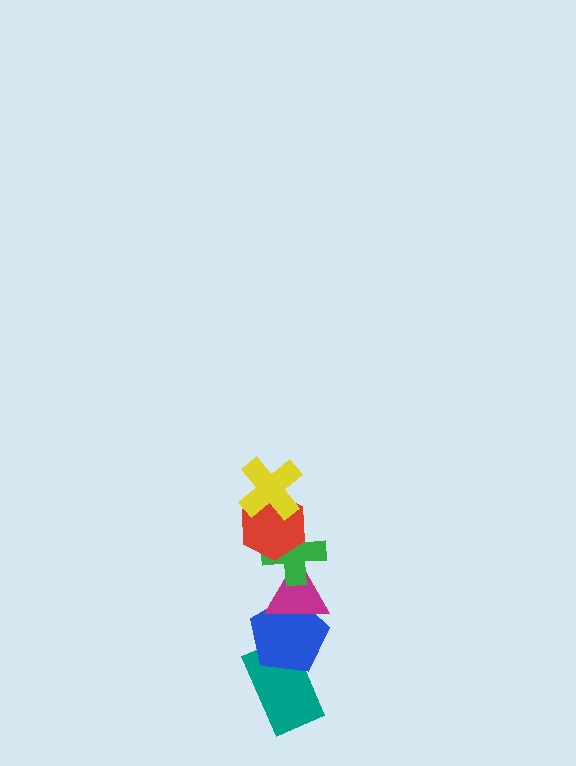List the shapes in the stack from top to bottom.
From top to bottom: the yellow cross, the red hexagon, the green cross, the magenta triangle, the blue pentagon, the teal rectangle.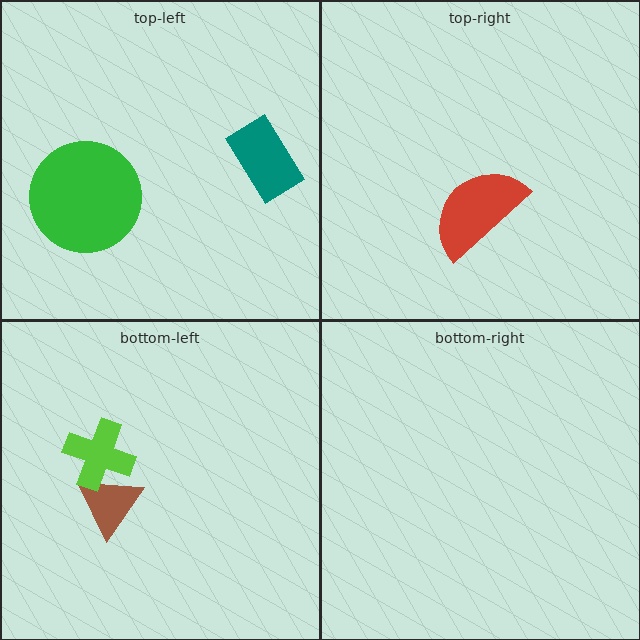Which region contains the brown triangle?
The bottom-left region.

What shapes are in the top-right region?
The red semicircle.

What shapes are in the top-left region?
The green circle, the teal rectangle.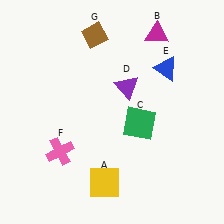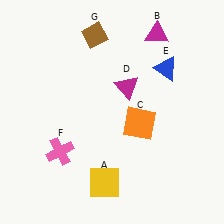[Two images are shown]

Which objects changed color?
C changed from green to orange. D changed from purple to magenta.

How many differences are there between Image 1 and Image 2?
There are 2 differences between the two images.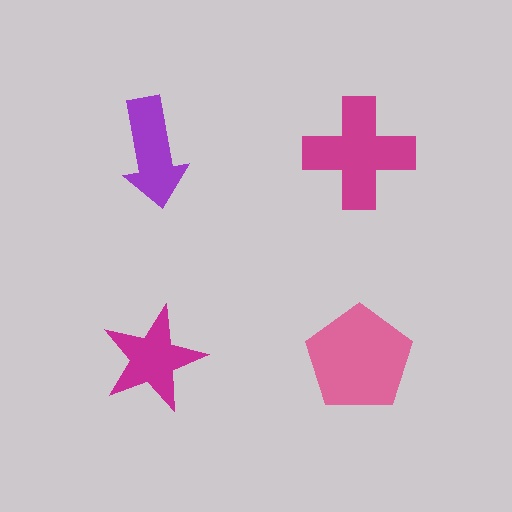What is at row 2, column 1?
A magenta star.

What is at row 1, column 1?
A purple arrow.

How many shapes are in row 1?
2 shapes.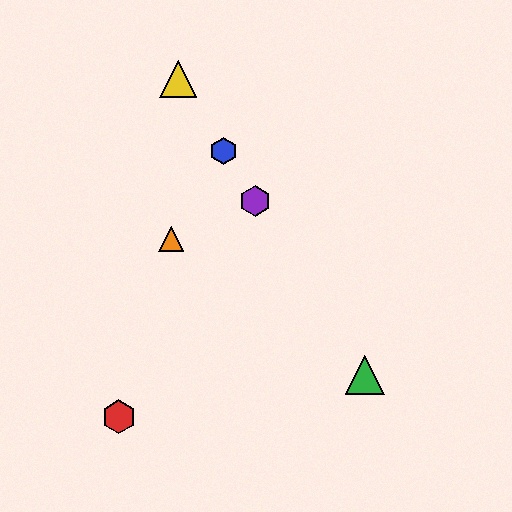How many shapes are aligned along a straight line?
4 shapes (the blue hexagon, the green triangle, the yellow triangle, the purple hexagon) are aligned along a straight line.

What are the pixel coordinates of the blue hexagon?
The blue hexagon is at (224, 151).